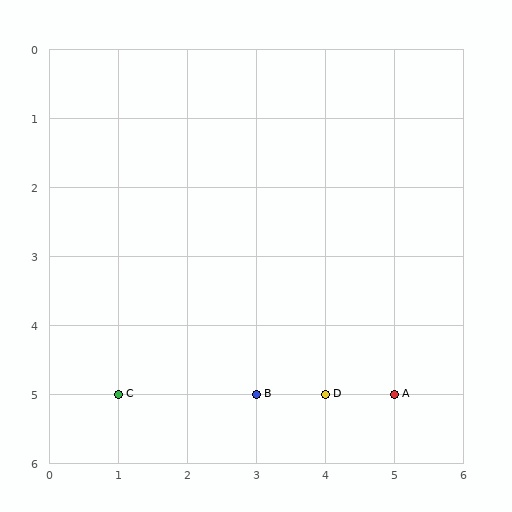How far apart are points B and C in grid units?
Points B and C are 2 columns apart.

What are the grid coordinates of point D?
Point D is at grid coordinates (4, 5).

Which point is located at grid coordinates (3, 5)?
Point B is at (3, 5).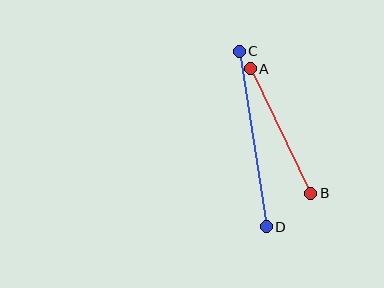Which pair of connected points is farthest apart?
Points C and D are farthest apart.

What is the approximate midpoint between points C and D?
The midpoint is at approximately (253, 139) pixels.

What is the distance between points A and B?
The distance is approximately 138 pixels.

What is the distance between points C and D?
The distance is approximately 178 pixels.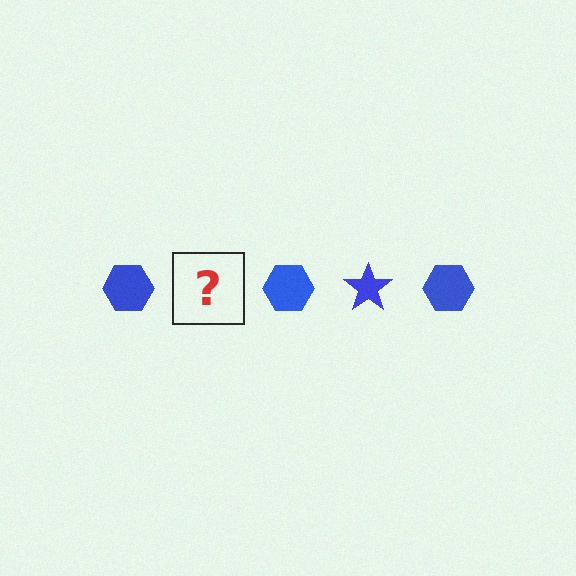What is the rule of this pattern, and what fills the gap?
The rule is that the pattern cycles through hexagon, star shapes in blue. The gap should be filled with a blue star.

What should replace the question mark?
The question mark should be replaced with a blue star.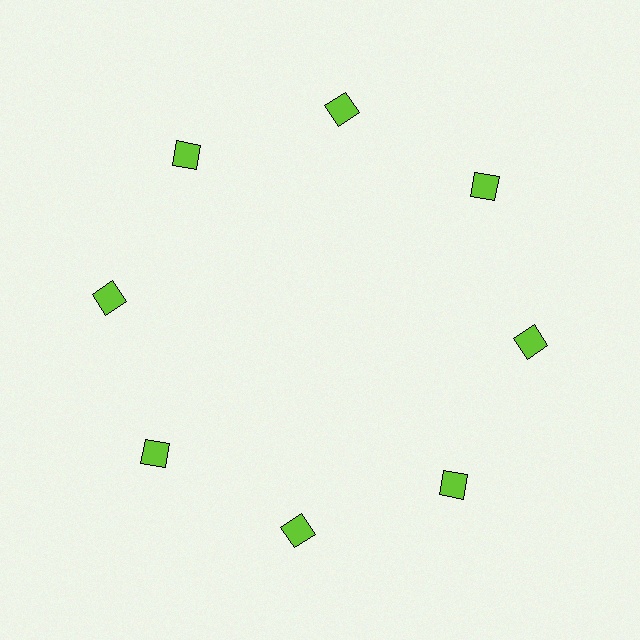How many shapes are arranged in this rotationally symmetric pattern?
There are 8 shapes, arranged in 8 groups of 1.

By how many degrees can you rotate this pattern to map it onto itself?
The pattern maps onto itself every 45 degrees of rotation.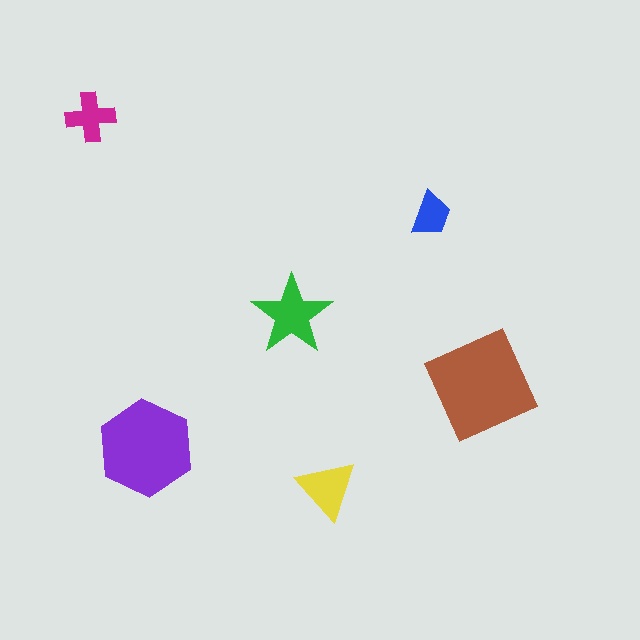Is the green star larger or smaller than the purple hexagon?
Smaller.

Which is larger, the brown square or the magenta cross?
The brown square.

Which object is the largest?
The brown square.